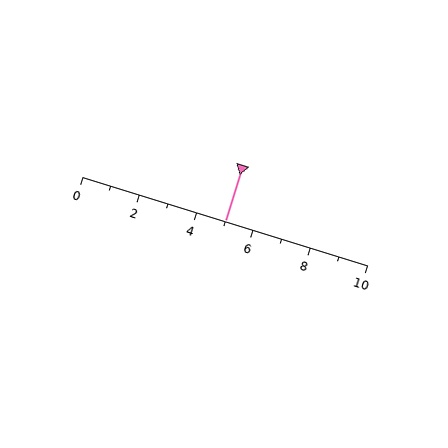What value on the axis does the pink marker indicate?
The marker indicates approximately 5.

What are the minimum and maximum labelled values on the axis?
The axis runs from 0 to 10.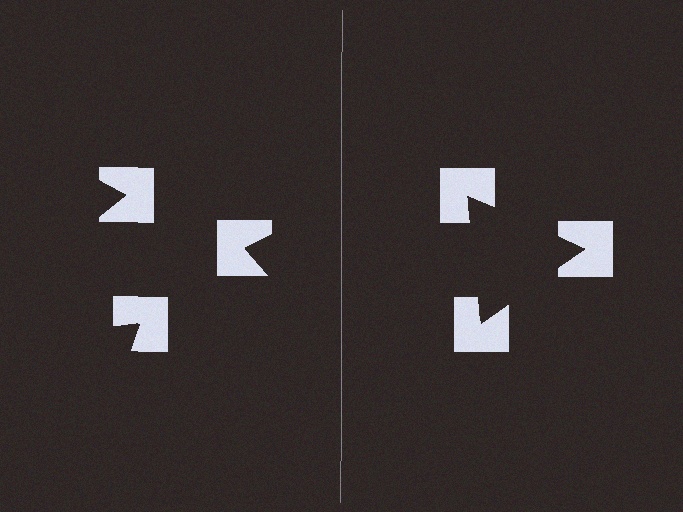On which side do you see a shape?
An illusory triangle appears on the right side. On the left side the wedge cuts are rotated, so no coherent shape forms.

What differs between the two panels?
The notched squares are positioned identically on both sides; only the wedge orientations differ. On the right they align to a triangle; on the left they are misaligned.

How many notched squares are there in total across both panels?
6 — 3 on each side.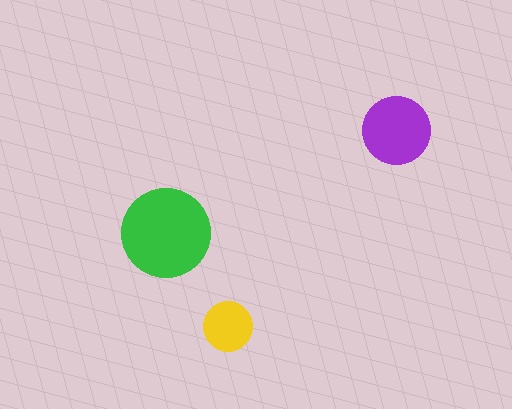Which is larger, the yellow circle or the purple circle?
The purple one.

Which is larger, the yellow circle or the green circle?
The green one.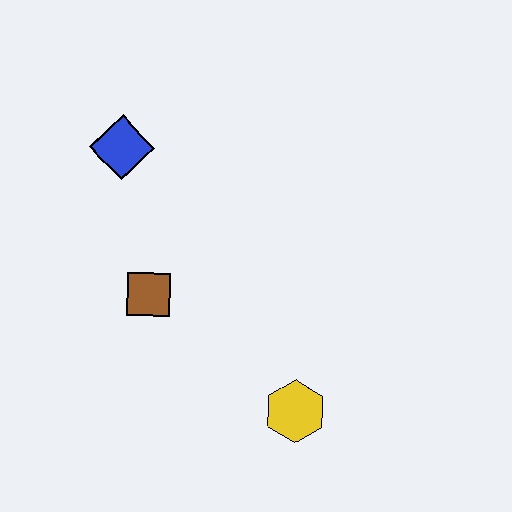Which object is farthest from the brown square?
The yellow hexagon is farthest from the brown square.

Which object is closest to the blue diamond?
The brown square is closest to the blue diamond.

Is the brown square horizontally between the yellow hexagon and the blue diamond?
Yes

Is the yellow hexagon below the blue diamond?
Yes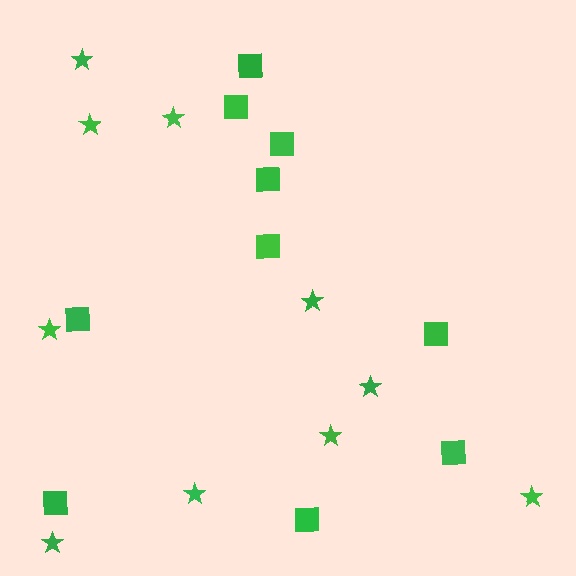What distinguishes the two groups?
There are 2 groups: one group of squares (10) and one group of stars (10).